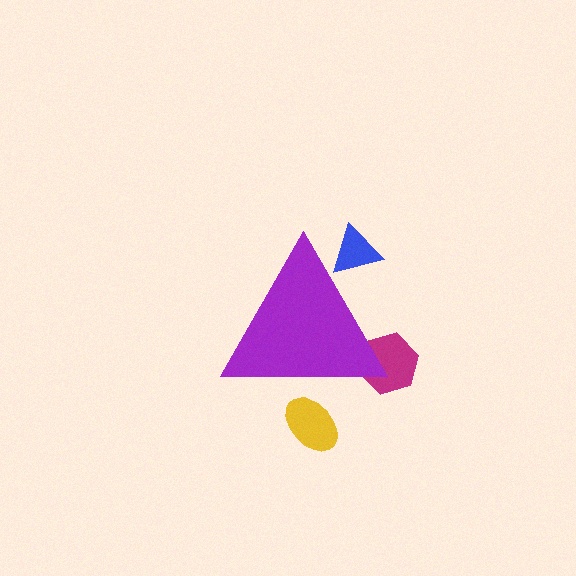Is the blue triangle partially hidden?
Yes, the blue triangle is partially hidden behind the purple triangle.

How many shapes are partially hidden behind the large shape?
3 shapes are partially hidden.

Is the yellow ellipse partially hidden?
Yes, the yellow ellipse is partially hidden behind the purple triangle.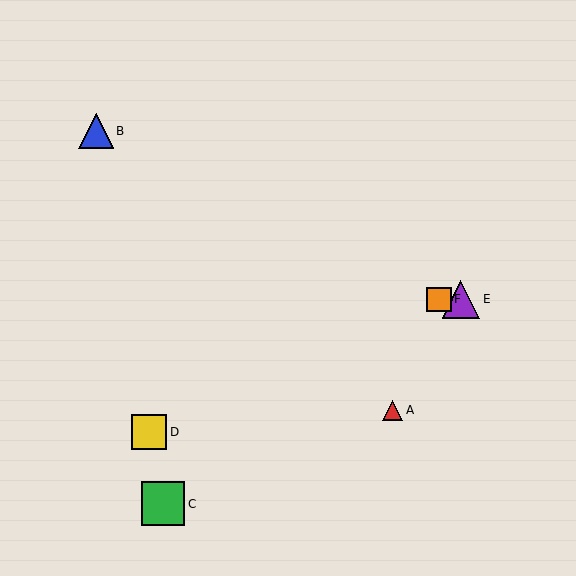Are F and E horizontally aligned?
Yes, both are at y≈299.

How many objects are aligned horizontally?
2 objects (E, F) are aligned horizontally.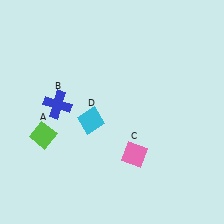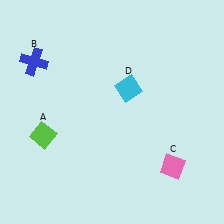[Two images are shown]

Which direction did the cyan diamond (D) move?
The cyan diamond (D) moved right.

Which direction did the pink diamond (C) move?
The pink diamond (C) moved right.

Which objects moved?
The objects that moved are: the blue cross (B), the pink diamond (C), the cyan diamond (D).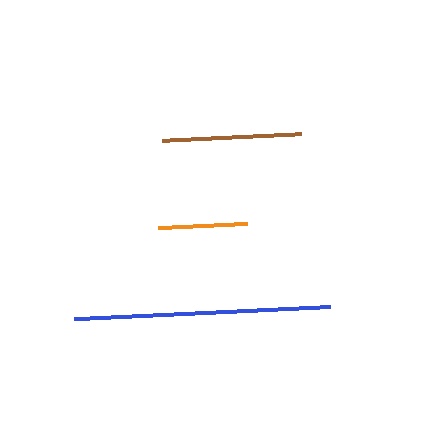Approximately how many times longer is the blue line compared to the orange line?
The blue line is approximately 2.9 times the length of the orange line.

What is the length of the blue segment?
The blue segment is approximately 256 pixels long.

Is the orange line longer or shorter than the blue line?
The blue line is longer than the orange line.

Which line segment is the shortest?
The orange line is the shortest at approximately 89 pixels.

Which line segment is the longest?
The blue line is the longest at approximately 256 pixels.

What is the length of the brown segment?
The brown segment is approximately 139 pixels long.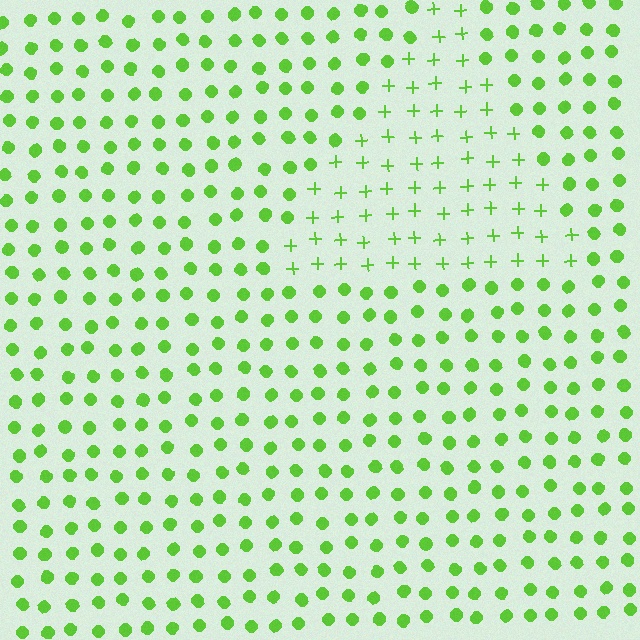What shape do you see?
I see a triangle.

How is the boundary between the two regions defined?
The boundary is defined by a change in element shape: plus signs inside vs. circles outside. All elements share the same color and spacing.